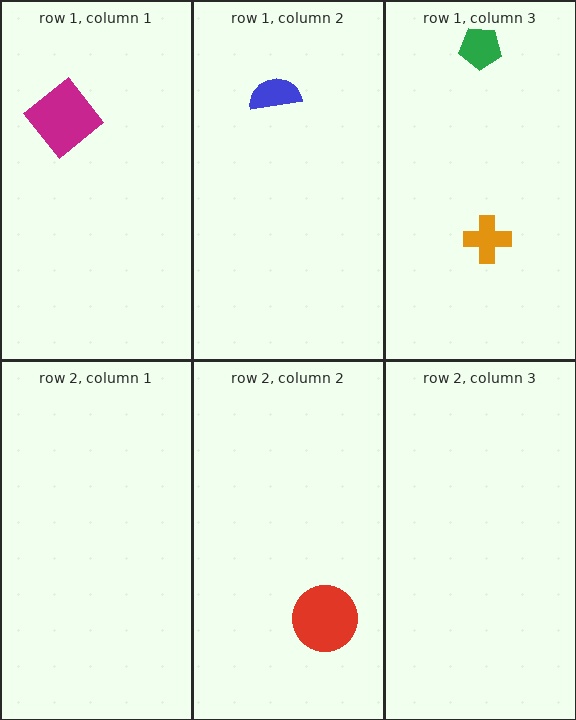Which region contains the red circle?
The row 2, column 2 region.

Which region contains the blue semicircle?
The row 1, column 2 region.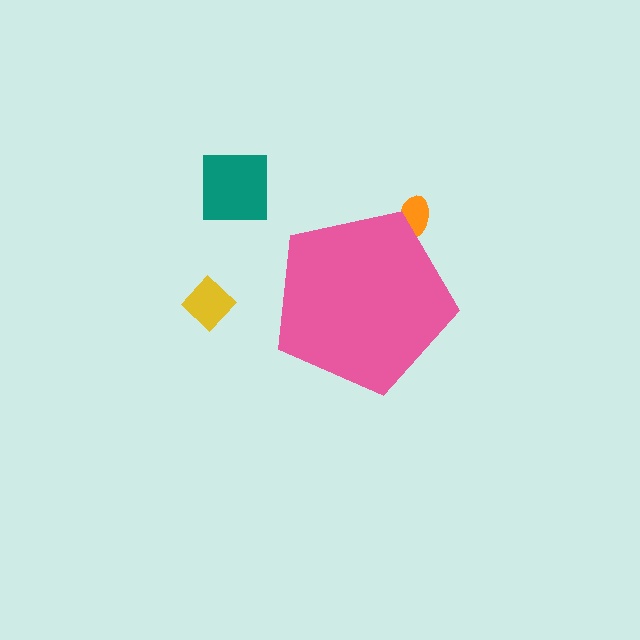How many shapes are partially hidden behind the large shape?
1 shape is partially hidden.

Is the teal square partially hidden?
No, the teal square is fully visible.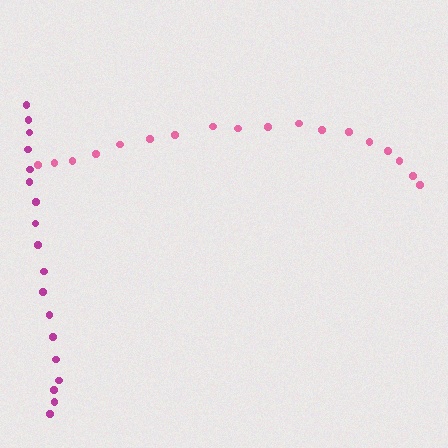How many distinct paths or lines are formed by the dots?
There are 2 distinct paths.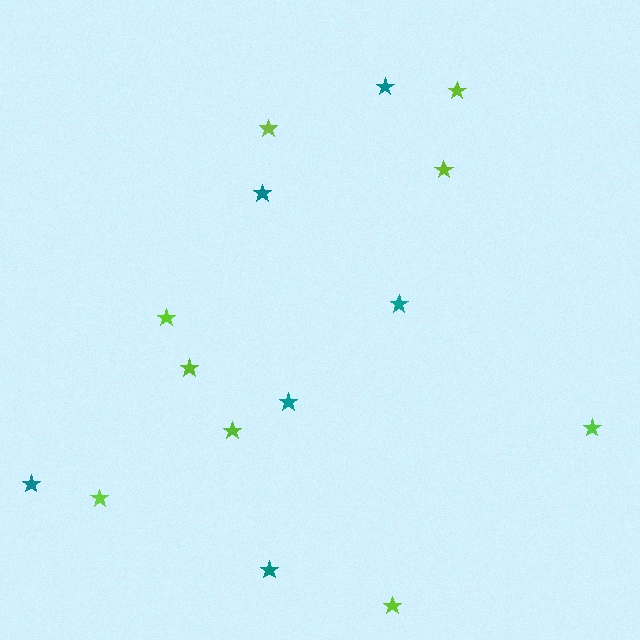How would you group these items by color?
There are 2 groups: one group of teal stars (6) and one group of lime stars (9).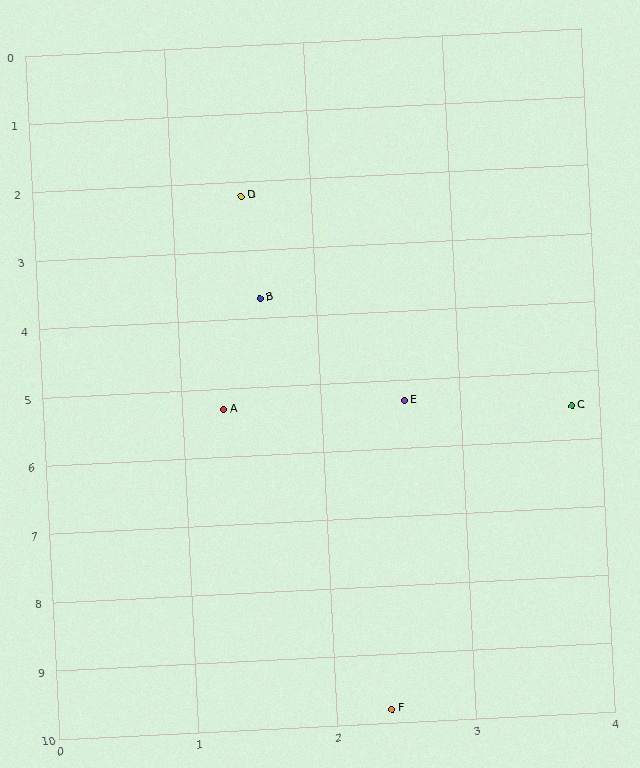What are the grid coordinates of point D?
Point D is at approximately (1.5, 2.2).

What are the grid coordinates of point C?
Point C is at approximately (3.8, 5.5).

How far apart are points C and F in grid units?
Points C and F are about 4.5 grid units apart.